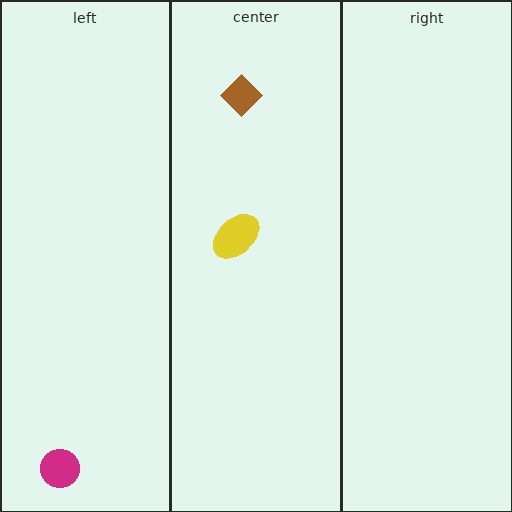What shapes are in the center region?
The brown diamond, the yellow ellipse.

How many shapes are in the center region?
2.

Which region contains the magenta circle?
The left region.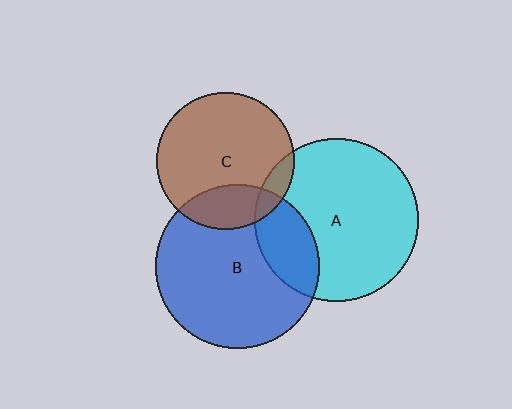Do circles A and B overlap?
Yes.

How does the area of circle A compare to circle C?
Approximately 1.4 times.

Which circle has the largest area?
Circle B (blue).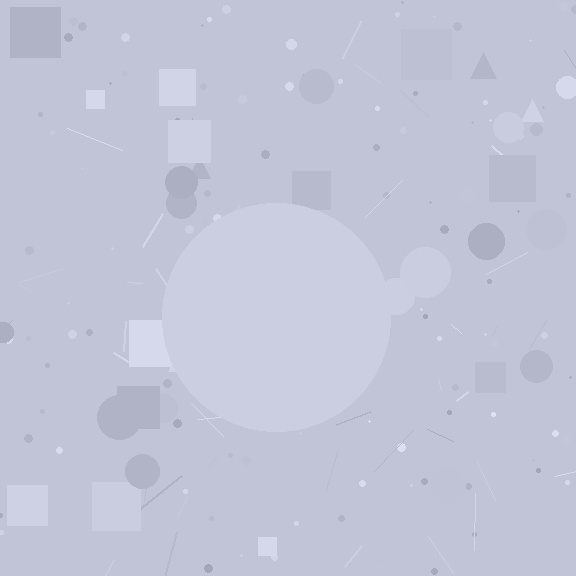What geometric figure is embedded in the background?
A circle is embedded in the background.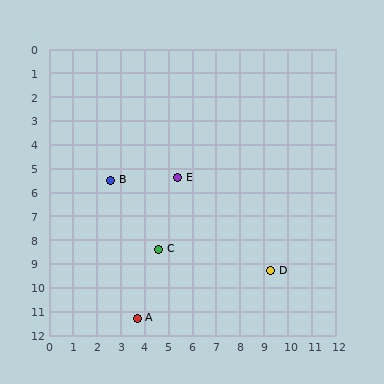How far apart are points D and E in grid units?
Points D and E are about 5.5 grid units apart.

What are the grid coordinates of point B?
Point B is at approximately (2.6, 5.5).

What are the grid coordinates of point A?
Point A is at approximately (3.7, 11.3).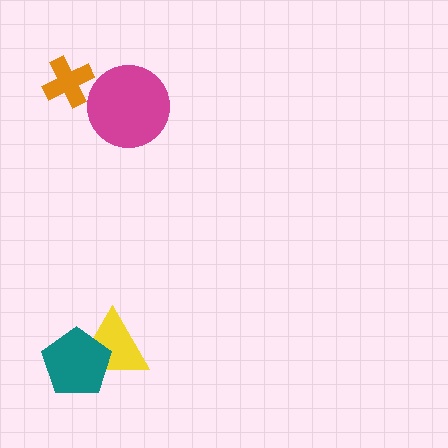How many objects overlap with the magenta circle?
0 objects overlap with the magenta circle.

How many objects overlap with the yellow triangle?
1 object overlaps with the yellow triangle.